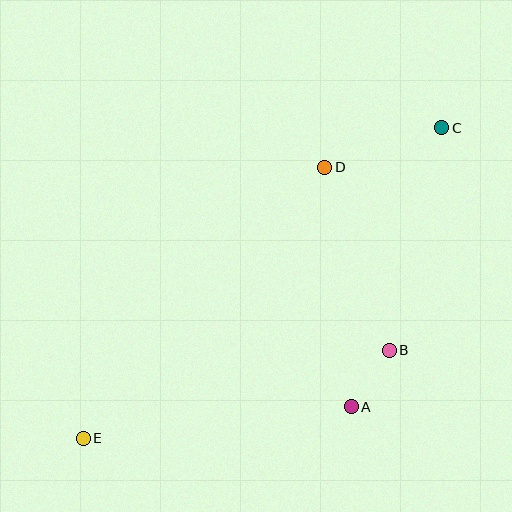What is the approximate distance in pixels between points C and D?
The distance between C and D is approximately 124 pixels.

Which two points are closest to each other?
Points A and B are closest to each other.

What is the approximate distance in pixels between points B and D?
The distance between B and D is approximately 194 pixels.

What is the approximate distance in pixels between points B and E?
The distance between B and E is approximately 318 pixels.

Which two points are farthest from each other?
Points C and E are farthest from each other.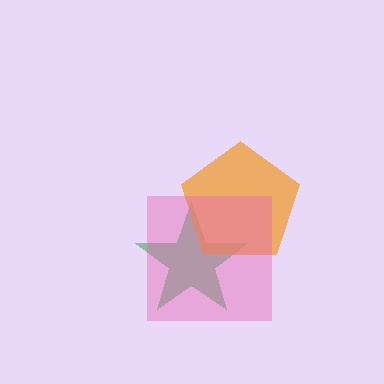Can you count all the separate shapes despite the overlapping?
Yes, there are 3 separate shapes.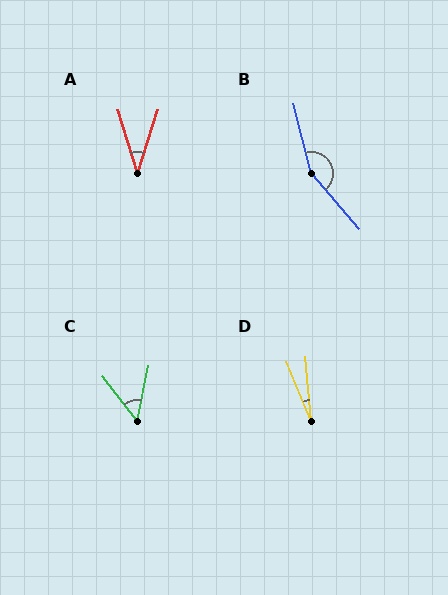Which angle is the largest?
B, at approximately 153 degrees.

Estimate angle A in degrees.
Approximately 34 degrees.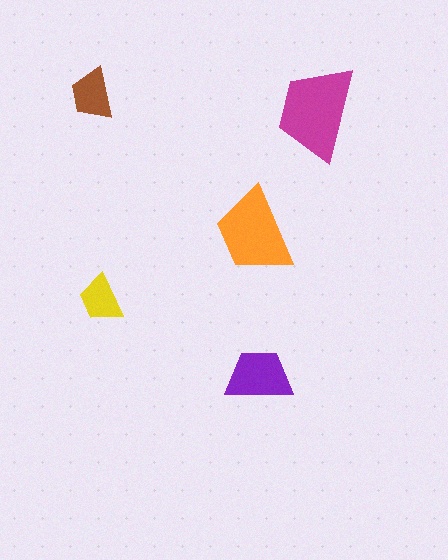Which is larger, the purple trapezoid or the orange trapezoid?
The orange one.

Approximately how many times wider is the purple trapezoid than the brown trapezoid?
About 1.5 times wider.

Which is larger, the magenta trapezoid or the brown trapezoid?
The magenta one.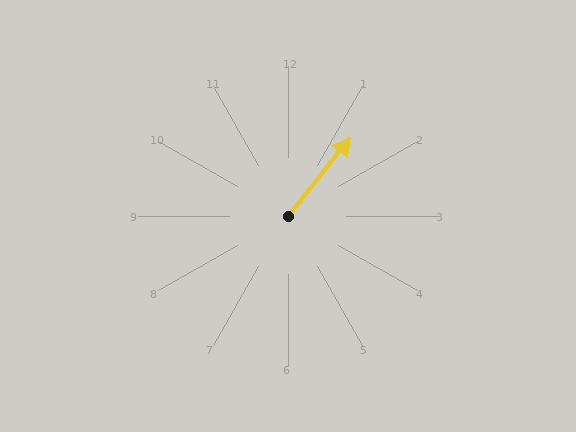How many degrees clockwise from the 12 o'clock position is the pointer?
Approximately 39 degrees.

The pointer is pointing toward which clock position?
Roughly 1 o'clock.